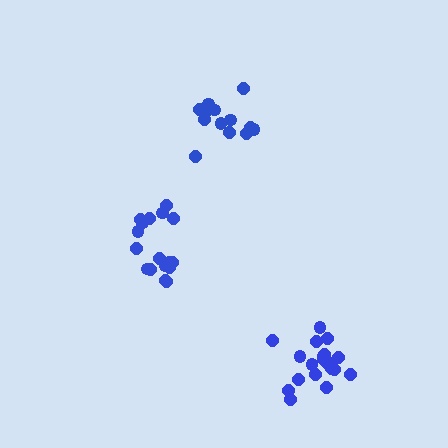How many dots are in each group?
Group 1: 14 dots, Group 2: 17 dots, Group 3: 20 dots (51 total).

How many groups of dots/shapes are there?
There are 3 groups.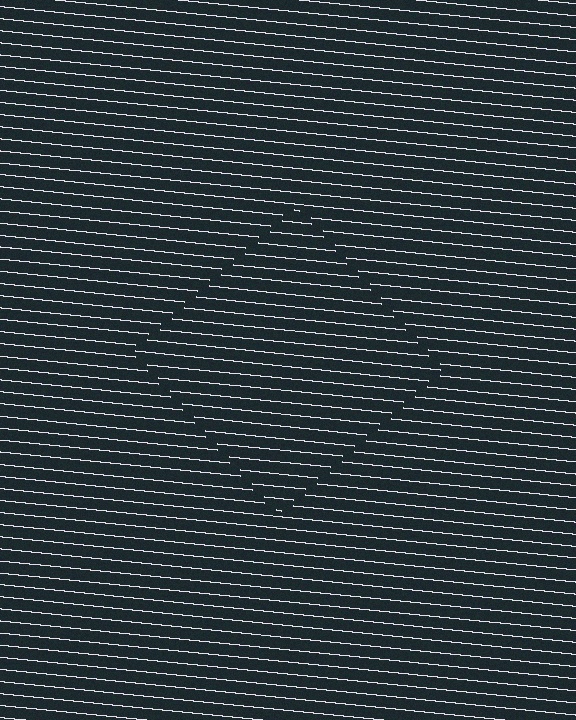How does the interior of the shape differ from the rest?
The interior of the shape contains the same grating, shifted by half a period — the contour is defined by the phase discontinuity where line-ends from the inner and outer gratings abut.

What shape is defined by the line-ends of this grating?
An illusory square. The interior of the shape contains the same grating, shifted by half a period — the contour is defined by the phase discontinuity where line-ends from the inner and outer gratings abut.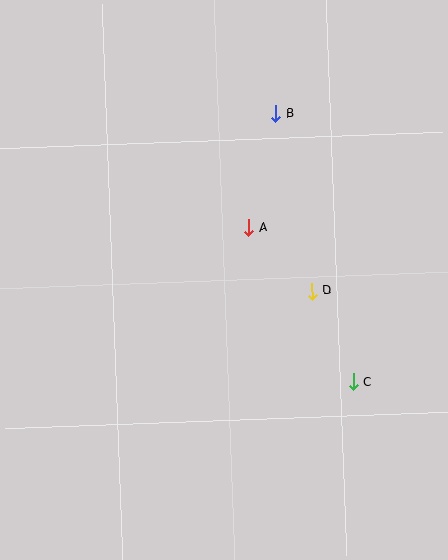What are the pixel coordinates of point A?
Point A is at (249, 228).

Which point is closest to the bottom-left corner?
Point C is closest to the bottom-left corner.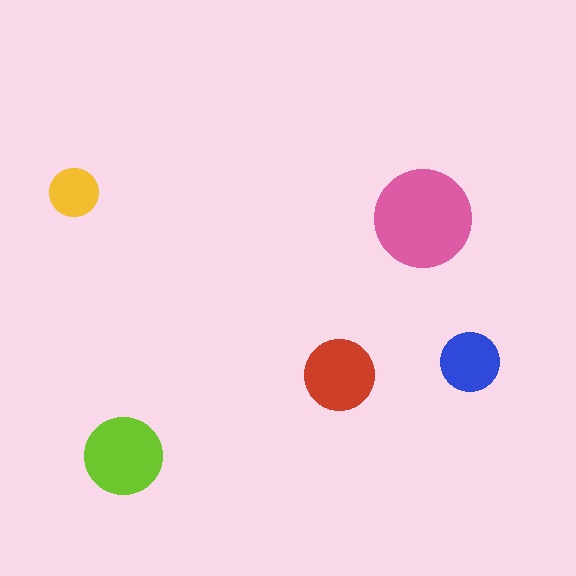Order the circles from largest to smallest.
the pink one, the lime one, the red one, the blue one, the yellow one.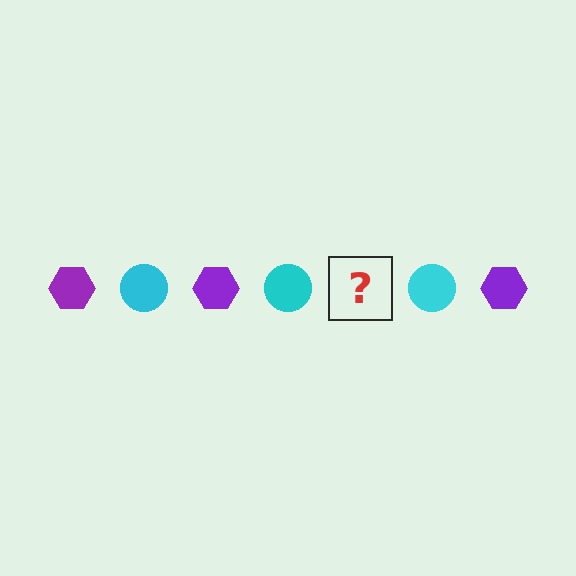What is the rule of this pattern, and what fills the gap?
The rule is that the pattern alternates between purple hexagon and cyan circle. The gap should be filled with a purple hexagon.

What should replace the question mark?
The question mark should be replaced with a purple hexagon.